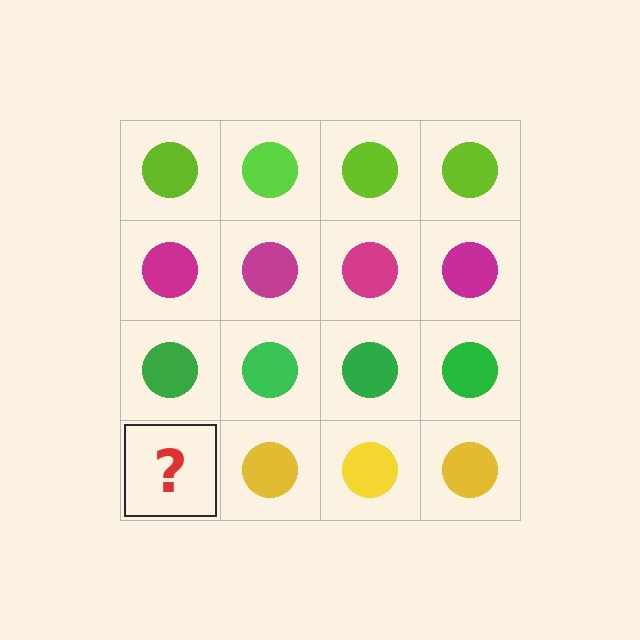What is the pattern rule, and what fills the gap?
The rule is that each row has a consistent color. The gap should be filled with a yellow circle.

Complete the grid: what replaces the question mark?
The question mark should be replaced with a yellow circle.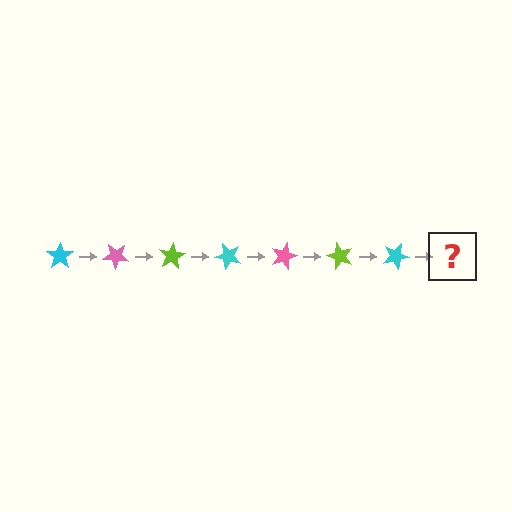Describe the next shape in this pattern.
It should be a pink star, rotated 280 degrees from the start.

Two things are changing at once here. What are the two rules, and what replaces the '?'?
The two rules are that it rotates 40 degrees each step and the color cycles through cyan, pink, and lime. The '?' should be a pink star, rotated 280 degrees from the start.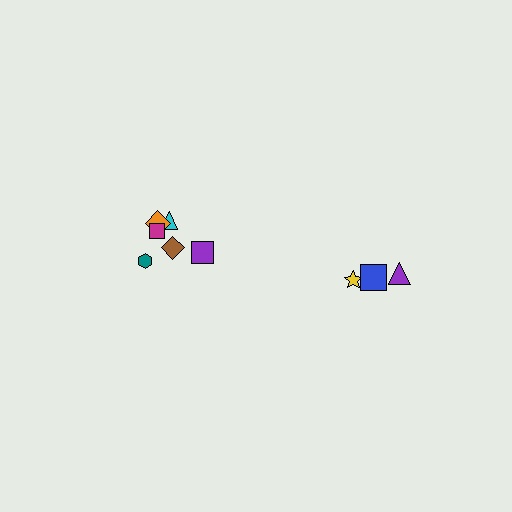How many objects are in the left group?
There are 6 objects.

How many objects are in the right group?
There are 3 objects.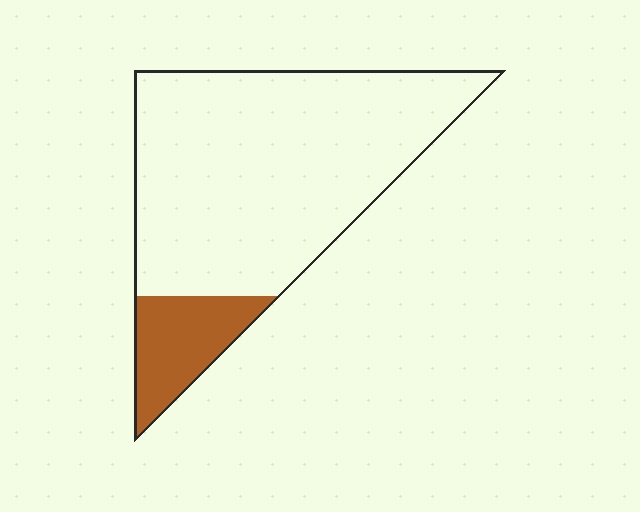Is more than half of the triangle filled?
No.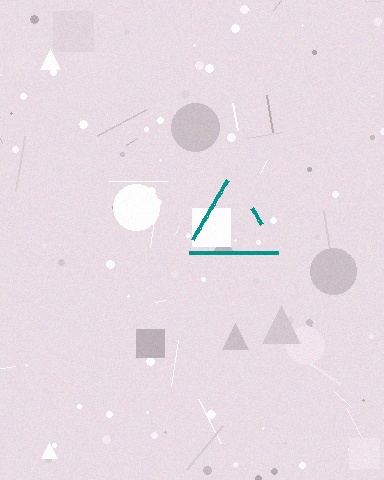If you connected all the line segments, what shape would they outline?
They would outline a triangle.